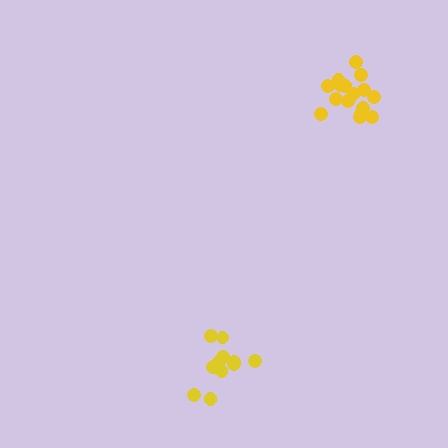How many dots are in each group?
Group 1: 11 dots, Group 2: 16 dots (27 total).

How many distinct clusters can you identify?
There are 2 distinct clusters.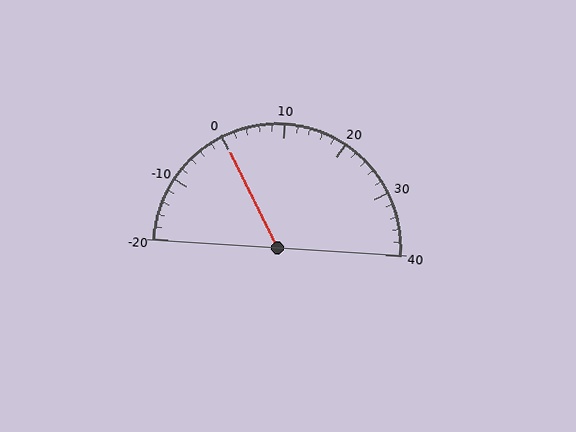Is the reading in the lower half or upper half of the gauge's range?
The reading is in the lower half of the range (-20 to 40).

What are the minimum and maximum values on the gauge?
The gauge ranges from -20 to 40.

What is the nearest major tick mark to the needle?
The nearest major tick mark is 0.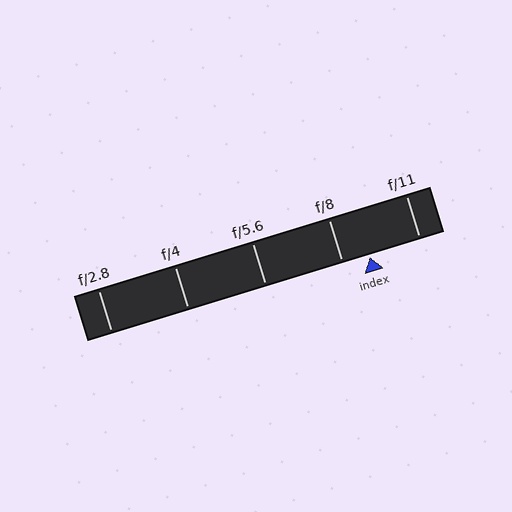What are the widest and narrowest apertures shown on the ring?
The widest aperture shown is f/2.8 and the narrowest is f/11.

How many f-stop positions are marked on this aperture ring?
There are 5 f-stop positions marked.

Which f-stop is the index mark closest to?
The index mark is closest to f/8.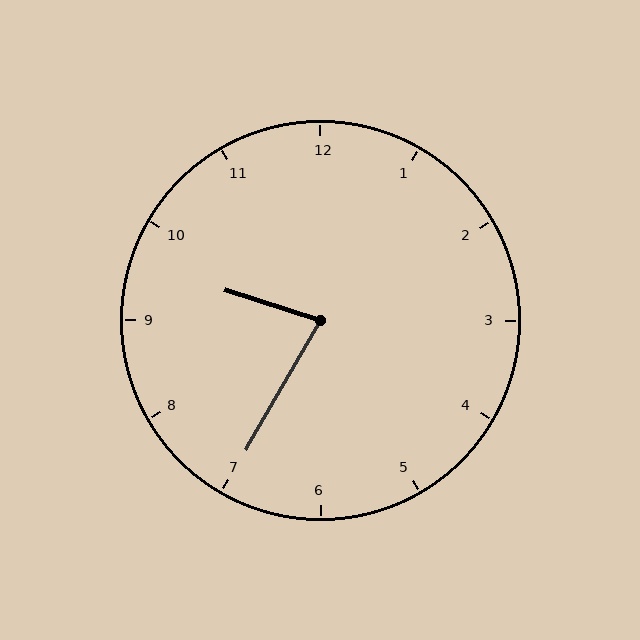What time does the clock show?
9:35.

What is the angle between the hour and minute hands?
Approximately 78 degrees.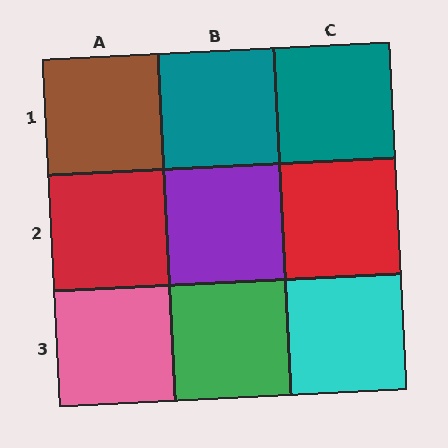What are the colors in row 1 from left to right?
Brown, teal, teal.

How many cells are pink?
1 cell is pink.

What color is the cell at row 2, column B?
Purple.